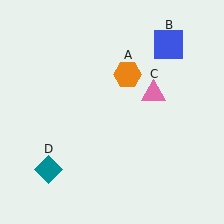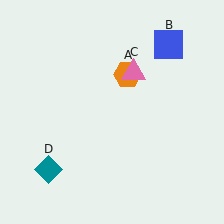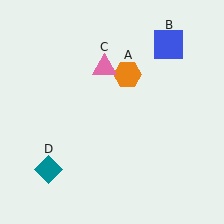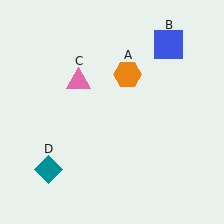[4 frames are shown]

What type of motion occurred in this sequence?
The pink triangle (object C) rotated counterclockwise around the center of the scene.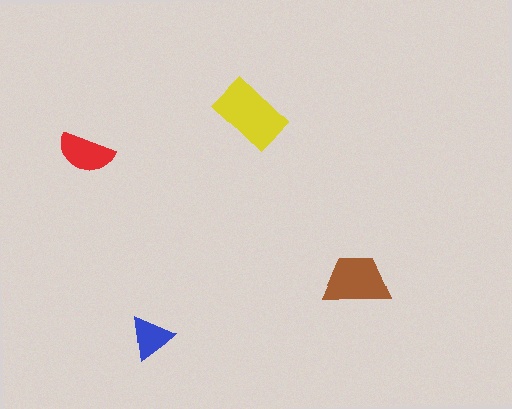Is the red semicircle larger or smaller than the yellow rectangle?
Smaller.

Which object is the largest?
The yellow rectangle.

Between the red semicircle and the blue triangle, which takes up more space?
The red semicircle.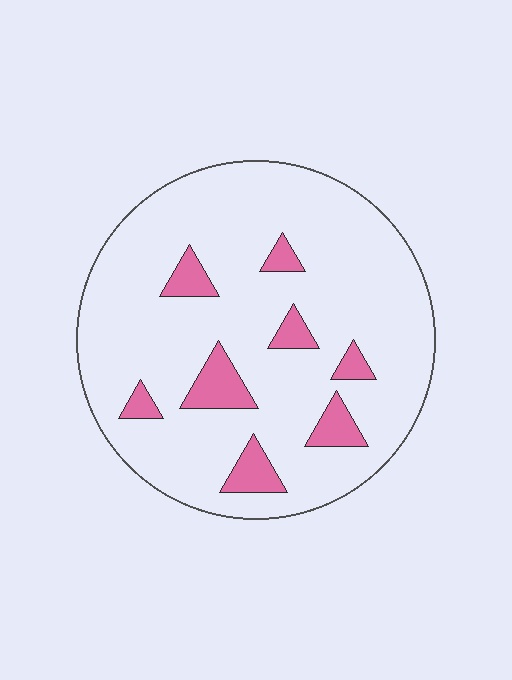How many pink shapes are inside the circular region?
8.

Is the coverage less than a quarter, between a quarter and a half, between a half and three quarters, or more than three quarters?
Less than a quarter.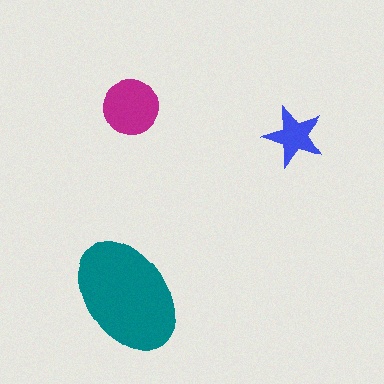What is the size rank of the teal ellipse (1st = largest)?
1st.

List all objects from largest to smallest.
The teal ellipse, the magenta circle, the blue star.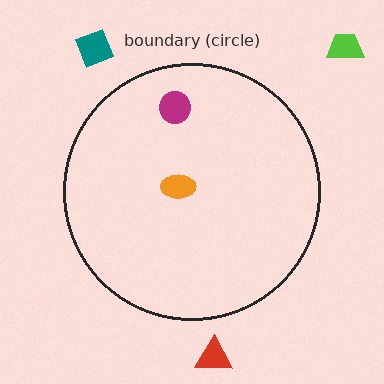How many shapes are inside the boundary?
2 inside, 3 outside.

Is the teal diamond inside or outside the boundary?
Outside.